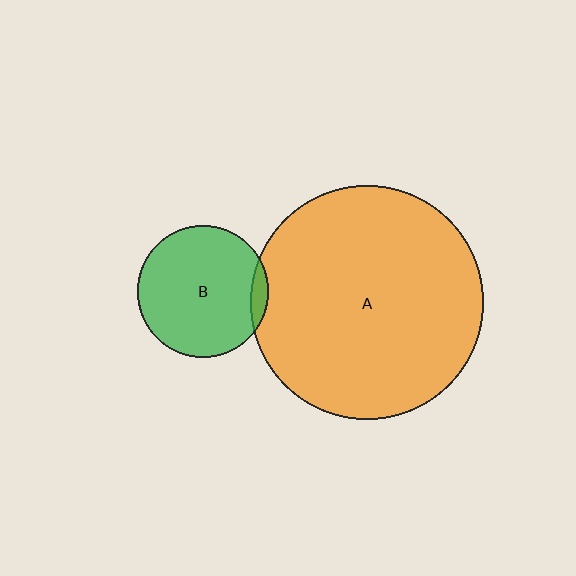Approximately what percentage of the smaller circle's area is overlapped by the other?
Approximately 5%.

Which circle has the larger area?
Circle A (orange).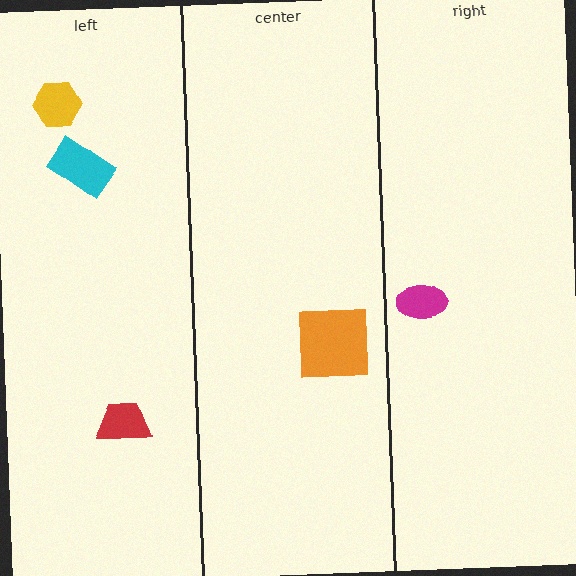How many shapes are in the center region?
1.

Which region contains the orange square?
The center region.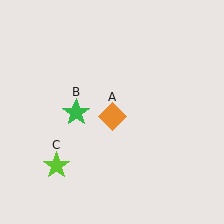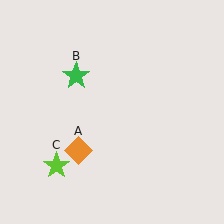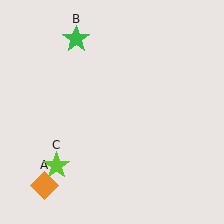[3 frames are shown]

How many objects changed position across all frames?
2 objects changed position: orange diamond (object A), green star (object B).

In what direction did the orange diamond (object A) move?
The orange diamond (object A) moved down and to the left.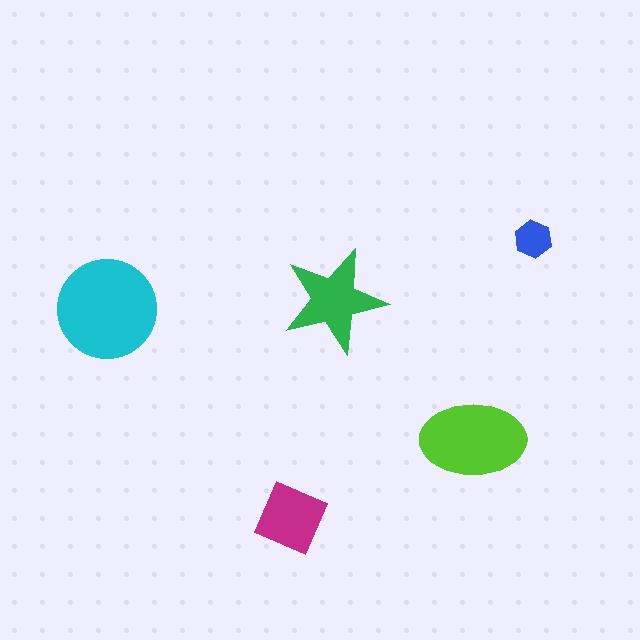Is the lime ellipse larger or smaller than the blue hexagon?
Larger.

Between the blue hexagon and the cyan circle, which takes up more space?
The cyan circle.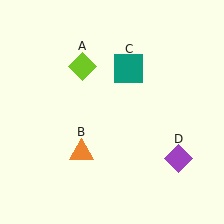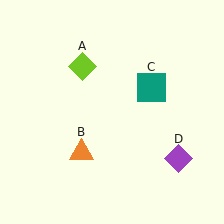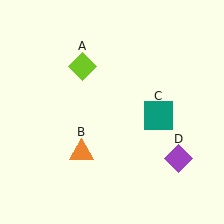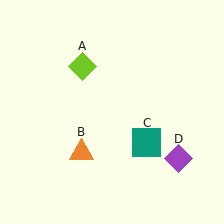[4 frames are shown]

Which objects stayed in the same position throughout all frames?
Lime diamond (object A) and orange triangle (object B) and purple diamond (object D) remained stationary.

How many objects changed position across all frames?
1 object changed position: teal square (object C).